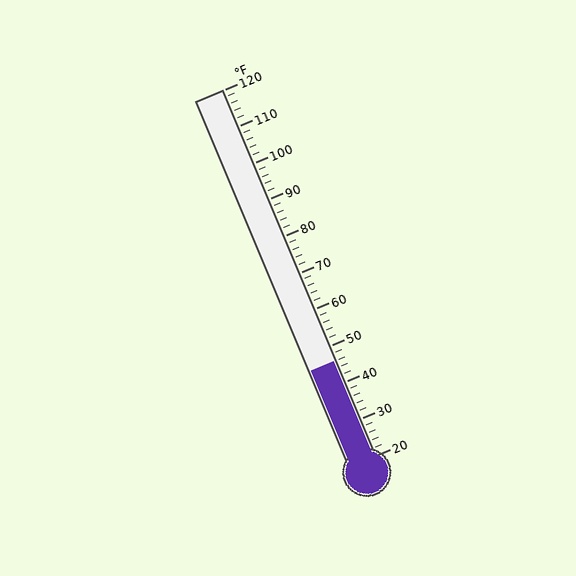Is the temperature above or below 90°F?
The temperature is below 90°F.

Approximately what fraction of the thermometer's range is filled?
The thermometer is filled to approximately 25% of its range.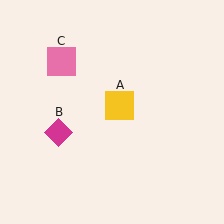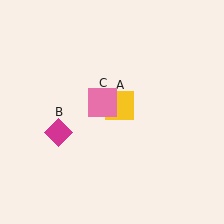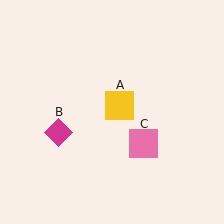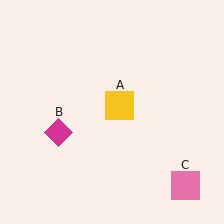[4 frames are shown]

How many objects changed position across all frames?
1 object changed position: pink square (object C).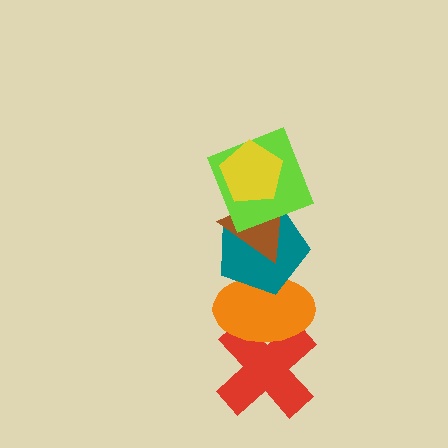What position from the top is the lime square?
The lime square is 2nd from the top.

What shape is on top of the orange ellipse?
The teal pentagon is on top of the orange ellipse.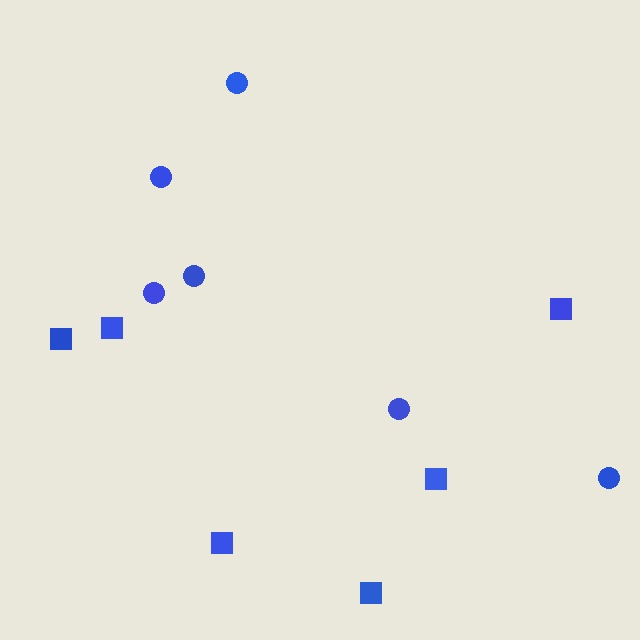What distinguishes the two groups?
There are 2 groups: one group of squares (6) and one group of circles (6).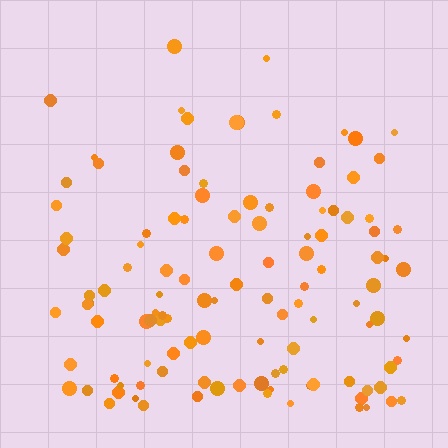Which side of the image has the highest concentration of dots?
The bottom.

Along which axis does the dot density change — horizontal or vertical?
Vertical.